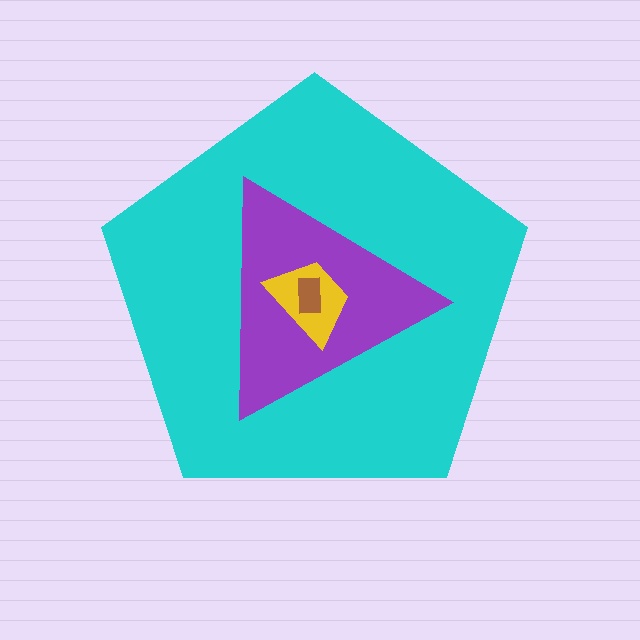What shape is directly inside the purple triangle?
The yellow trapezoid.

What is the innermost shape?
The brown rectangle.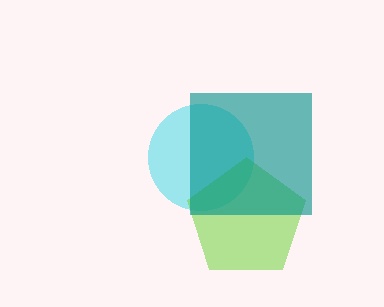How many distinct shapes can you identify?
There are 3 distinct shapes: a cyan circle, a lime pentagon, a teal square.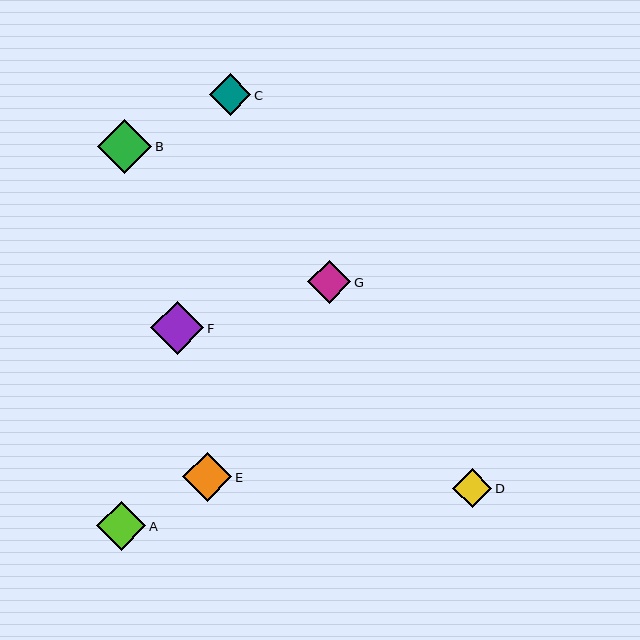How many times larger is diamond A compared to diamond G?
Diamond A is approximately 1.1 times the size of diamond G.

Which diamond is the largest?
Diamond B is the largest with a size of approximately 54 pixels.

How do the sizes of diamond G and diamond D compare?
Diamond G and diamond D are approximately the same size.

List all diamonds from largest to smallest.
From largest to smallest: B, F, E, A, G, C, D.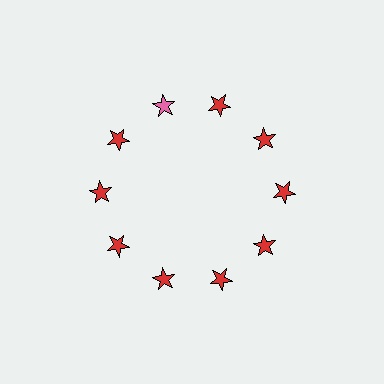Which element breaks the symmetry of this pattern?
The pink star at roughly the 11 o'clock position breaks the symmetry. All other shapes are red stars.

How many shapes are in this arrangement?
There are 10 shapes arranged in a ring pattern.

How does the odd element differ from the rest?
It has a different color: pink instead of red.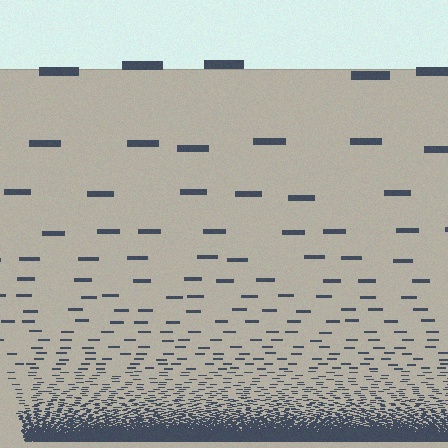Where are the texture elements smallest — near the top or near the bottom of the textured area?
Near the bottom.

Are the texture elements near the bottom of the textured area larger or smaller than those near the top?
Smaller. The gradient is inverted — elements near the bottom are smaller and denser.